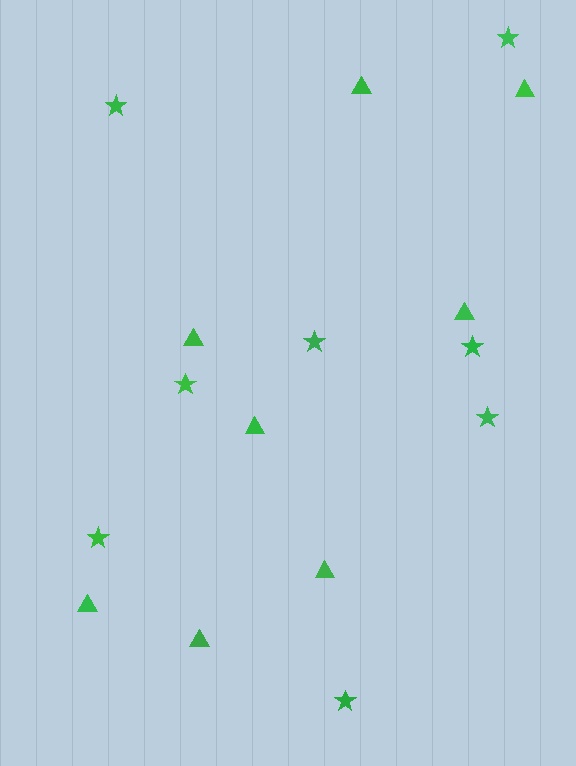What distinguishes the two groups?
There are 2 groups: one group of stars (8) and one group of triangles (8).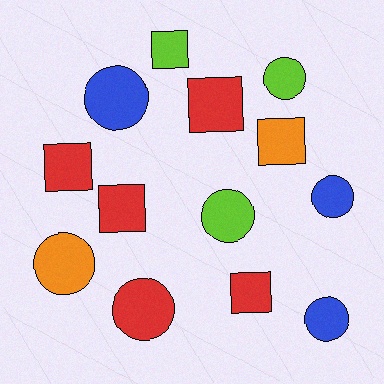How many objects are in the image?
There are 13 objects.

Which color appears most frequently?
Red, with 5 objects.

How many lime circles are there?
There are 2 lime circles.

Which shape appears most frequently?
Circle, with 7 objects.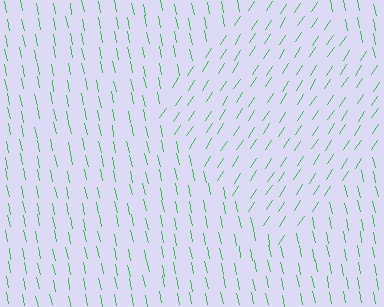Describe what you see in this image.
The image is filled with small green line segments. A diamond region in the image has lines oriented differently from the surrounding lines, creating a visible texture boundary.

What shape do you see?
I see a diamond.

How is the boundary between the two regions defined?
The boundary is defined purely by a change in line orientation (approximately 45 degrees difference). All lines are the same color and thickness.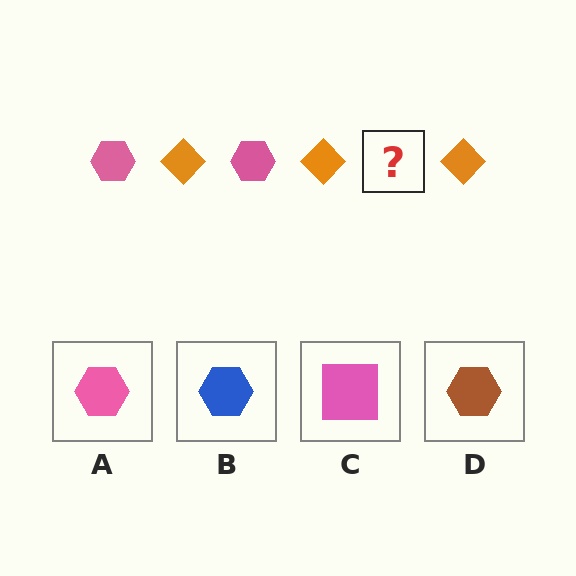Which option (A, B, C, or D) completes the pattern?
A.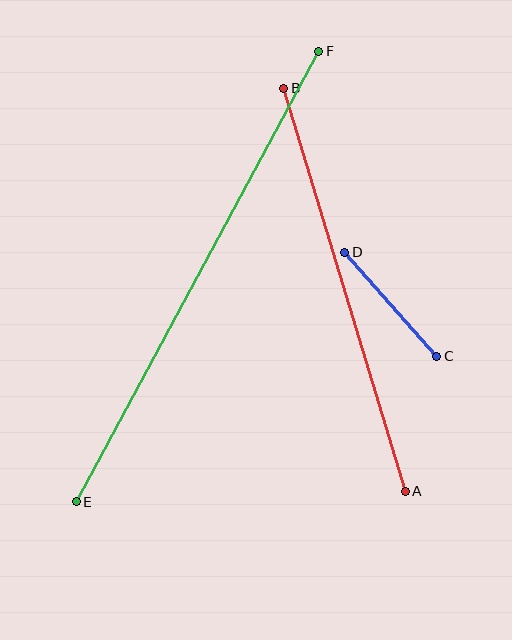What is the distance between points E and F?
The distance is approximately 512 pixels.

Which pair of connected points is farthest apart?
Points E and F are farthest apart.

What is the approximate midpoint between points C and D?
The midpoint is at approximately (391, 304) pixels.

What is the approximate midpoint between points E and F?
The midpoint is at approximately (198, 276) pixels.